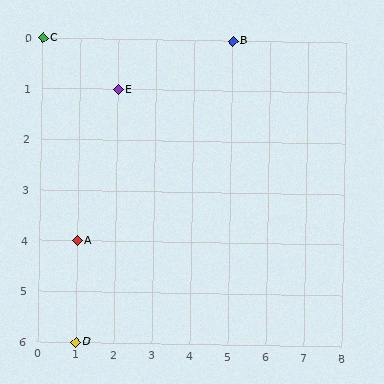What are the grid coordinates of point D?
Point D is at grid coordinates (1, 6).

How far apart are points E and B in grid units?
Points E and B are 3 columns and 1 row apart (about 3.2 grid units diagonally).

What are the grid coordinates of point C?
Point C is at grid coordinates (0, 0).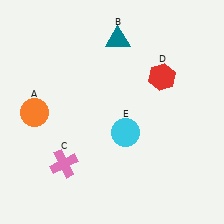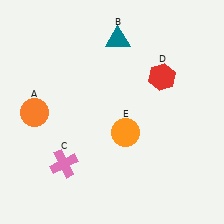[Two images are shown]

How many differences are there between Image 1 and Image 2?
There is 1 difference between the two images.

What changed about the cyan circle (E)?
In Image 1, E is cyan. In Image 2, it changed to orange.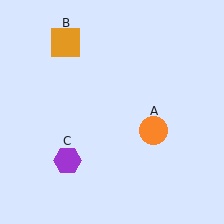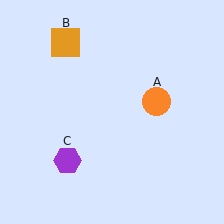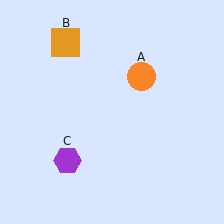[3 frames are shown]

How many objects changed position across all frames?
1 object changed position: orange circle (object A).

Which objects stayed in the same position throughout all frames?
Orange square (object B) and purple hexagon (object C) remained stationary.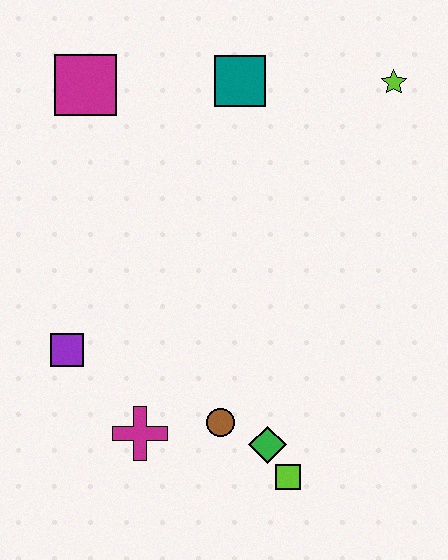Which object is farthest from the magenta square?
The lime square is farthest from the magenta square.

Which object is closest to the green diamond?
The lime square is closest to the green diamond.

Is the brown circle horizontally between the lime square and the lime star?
No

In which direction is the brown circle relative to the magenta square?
The brown circle is below the magenta square.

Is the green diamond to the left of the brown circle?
No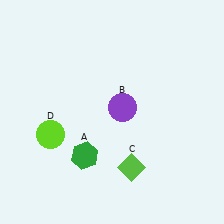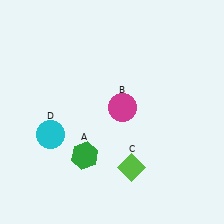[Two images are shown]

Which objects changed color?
B changed from purple to magenta. D changed from lime to cyan.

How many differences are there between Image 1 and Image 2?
There are 2 differences between the two images.